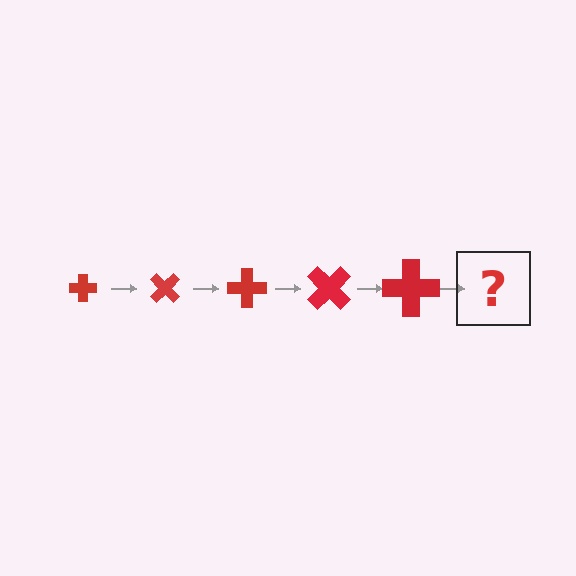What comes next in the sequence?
The next element should be a cross, larger than the previous one and rotated 225 degrees from the start.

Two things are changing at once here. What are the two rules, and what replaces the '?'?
The two rules are that the cross grows larger each step and it rotates 45 degrees each step. The '?' should be a cross, larger than the previous one and rotated 225 degrees from the start.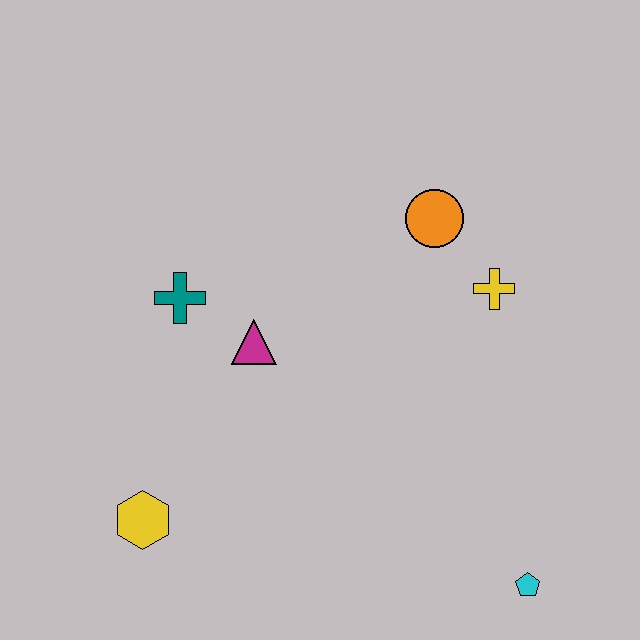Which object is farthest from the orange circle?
The yellow hexagon is farthest from the orange circle.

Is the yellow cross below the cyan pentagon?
No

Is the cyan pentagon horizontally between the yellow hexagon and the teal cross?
No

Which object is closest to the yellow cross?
The orange circle is closest to the yellow cross.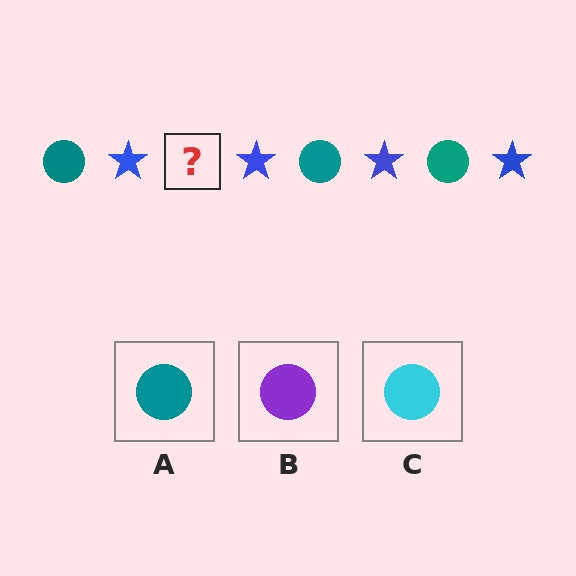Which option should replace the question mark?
Option A.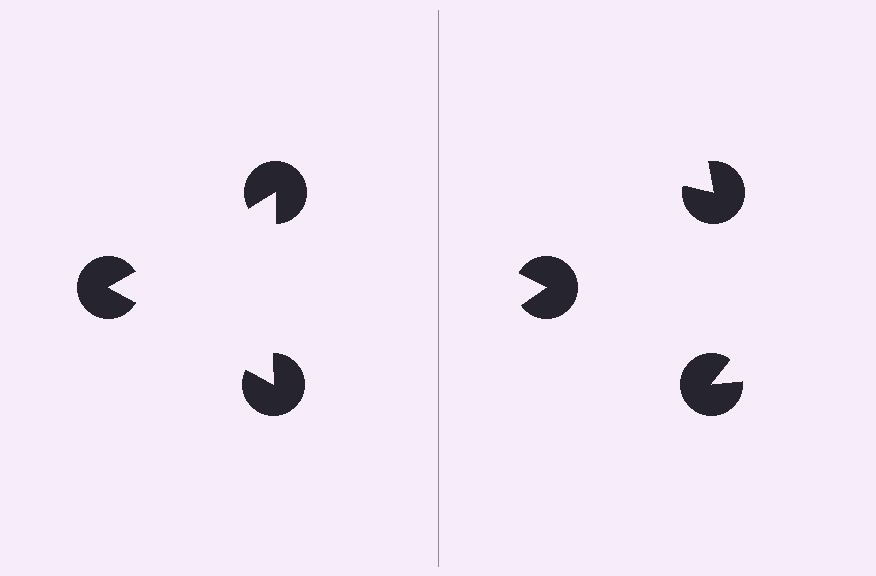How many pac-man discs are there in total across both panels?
6 — 3 on each side.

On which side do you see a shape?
An illusory triangle appears on the left side. On the right side the wedge cuts are rotated, so no coherent shape forms.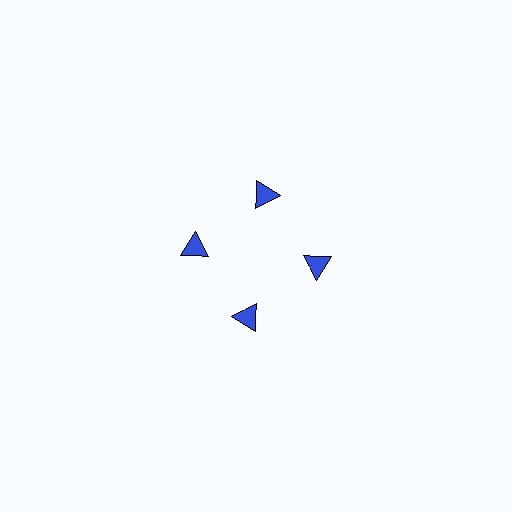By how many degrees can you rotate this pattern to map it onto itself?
The pattern maps onto itself every 90 degrees of rotation.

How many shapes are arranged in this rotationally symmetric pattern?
There are 4 shapes, arranged in 4 groups of 1.